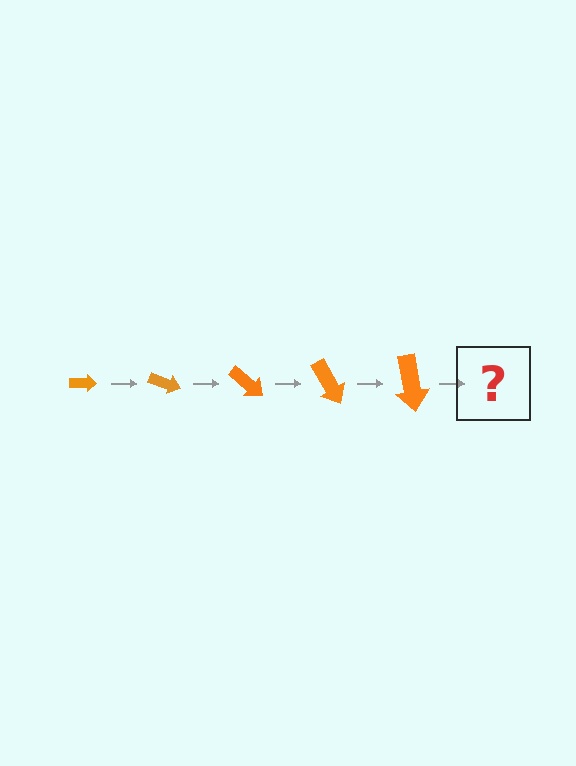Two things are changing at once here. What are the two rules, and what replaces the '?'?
The two rules are that the arrow grows larger each step and it rotates 20 degrees each step. The '?' should be an arrow, larger than the previous one and rotated 100 degrees from the start.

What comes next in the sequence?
The next element should be an arrow, larger than the previous one and rotated 100 degrees from the start.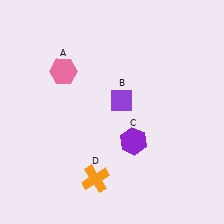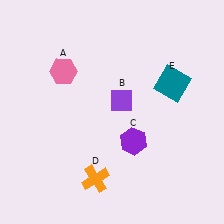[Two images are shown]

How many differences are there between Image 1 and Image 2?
There is 1 difference between the two images.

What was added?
A teal square (E) was added in Image 2.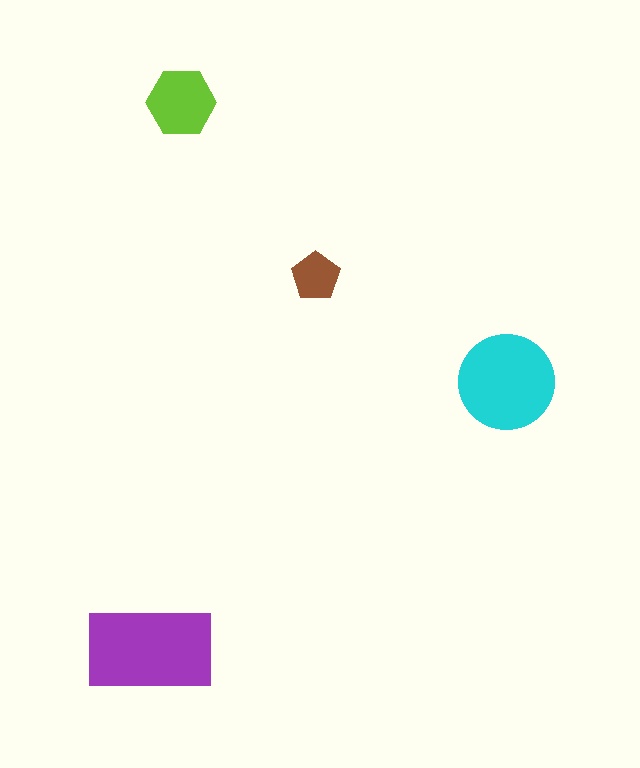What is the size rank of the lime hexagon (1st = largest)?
3rd.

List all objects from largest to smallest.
The purple rectangle, the cyan circle, the lime hexagon, the brown pentagon.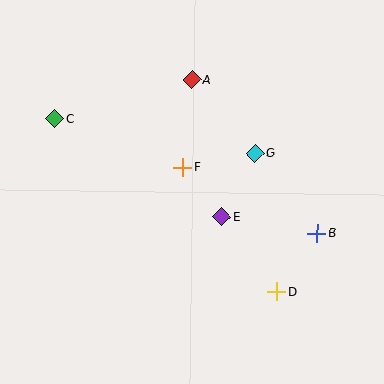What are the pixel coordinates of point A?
Point A is at (192, 80).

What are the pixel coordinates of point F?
Point F is at (183, 167).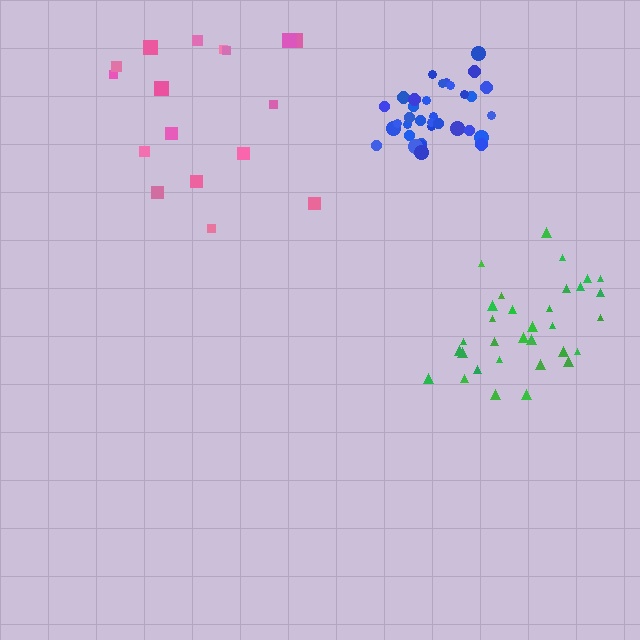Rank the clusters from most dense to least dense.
blue, green, pink.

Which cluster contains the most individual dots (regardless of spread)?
Blue (34).